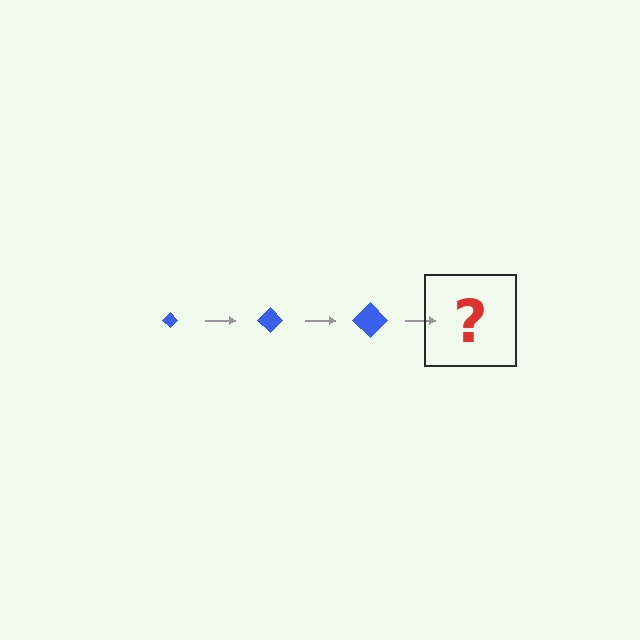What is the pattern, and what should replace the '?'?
The pattern is that the diamond gets progressively larger each step. The '?' should be a blue diamond, larger than the previous one.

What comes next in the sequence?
The next element should be a blue diamond, larger than the previous one.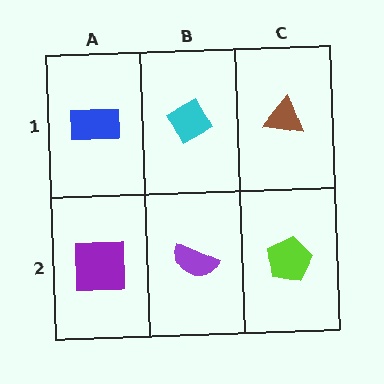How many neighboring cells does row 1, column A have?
2.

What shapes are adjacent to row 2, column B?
A cyan diamond (row 1, column B), a purple square (row 2, column A), a lime pentagon (row 2, column C).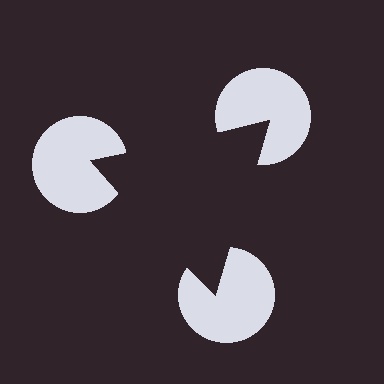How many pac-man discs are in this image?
There are 3 — one at each vertex of the illusory triangle.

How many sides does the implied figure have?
3 sides.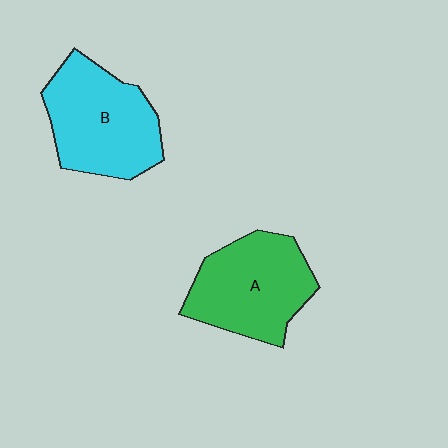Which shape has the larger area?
Shape B (cyan).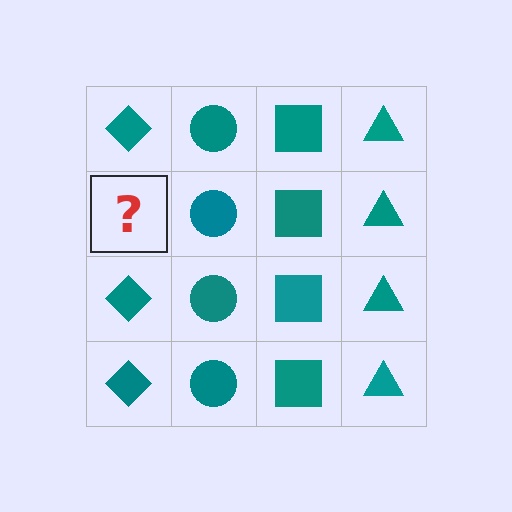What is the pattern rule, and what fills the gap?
The rule is that each column has a consistent shape. The gap should be filled with a teal diamond.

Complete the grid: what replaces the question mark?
The question mark should be replaced with a teal diamond.